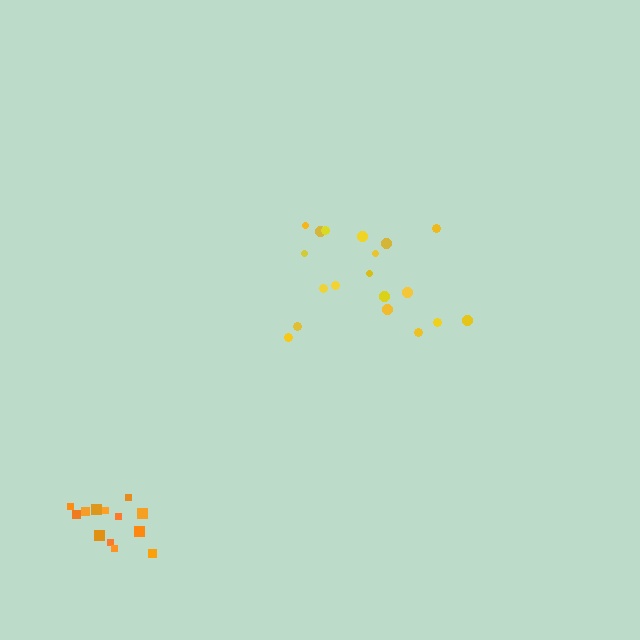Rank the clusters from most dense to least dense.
orange, yellow.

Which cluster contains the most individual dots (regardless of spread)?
Yellow (19).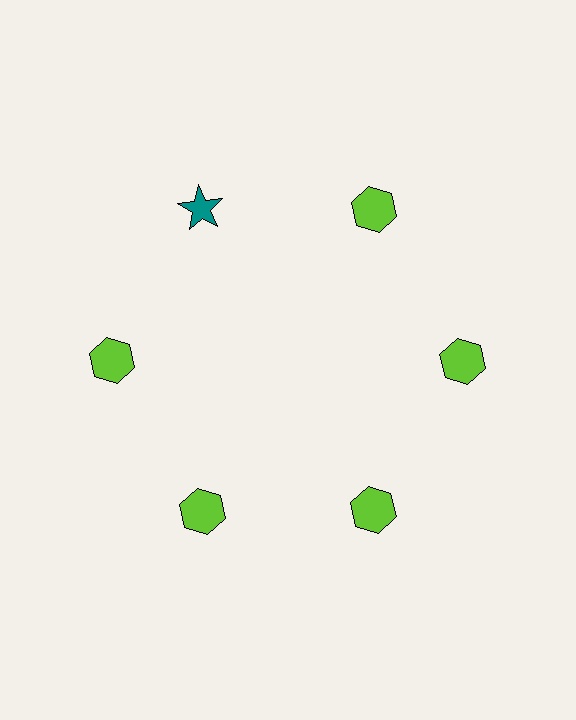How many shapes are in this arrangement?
There are 6 shapes arranged in a ring pattern.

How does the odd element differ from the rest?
It differs in both color (teal instead of lime) and shape (star instead of hexagon).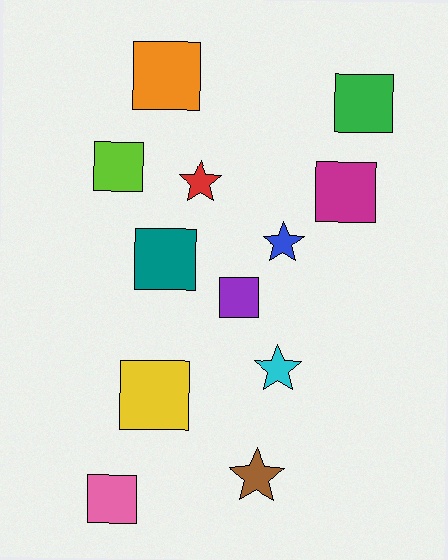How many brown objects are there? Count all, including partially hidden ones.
There is 1 brown object.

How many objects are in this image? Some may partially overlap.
There are 12 objects.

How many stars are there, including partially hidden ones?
There are 4 stars.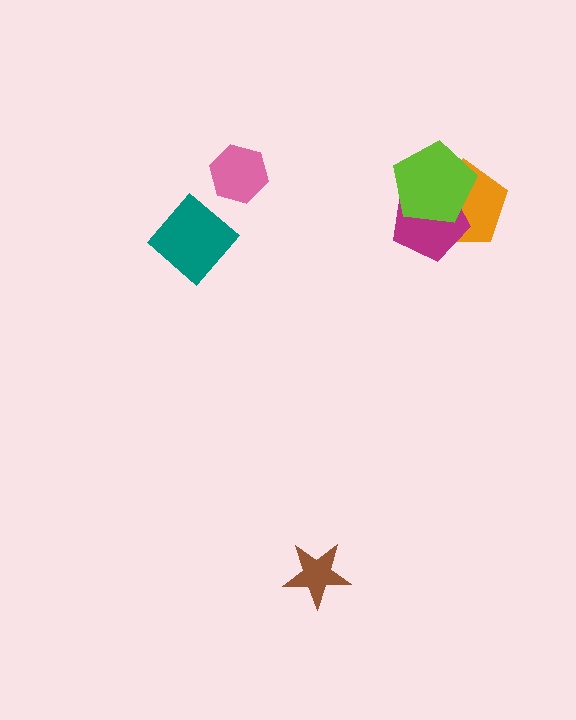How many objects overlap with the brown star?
0 objects overlap with the brown star.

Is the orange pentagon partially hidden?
Yes, it is partially covered by another shape.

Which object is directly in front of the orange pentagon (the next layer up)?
The magenta pentagon is directly in front of the orange pentagon.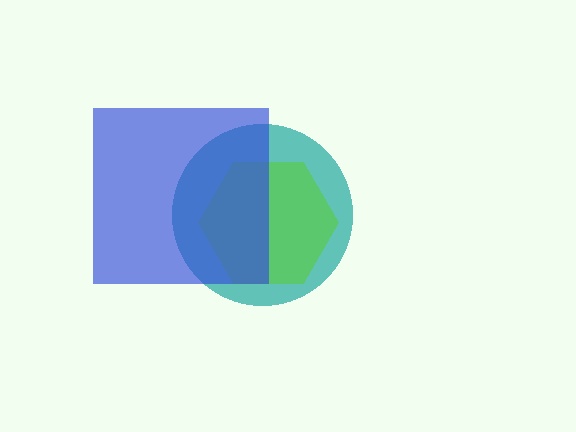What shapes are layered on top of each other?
The layered shapes are: a teal circle, a lime hexagon, a blue square.